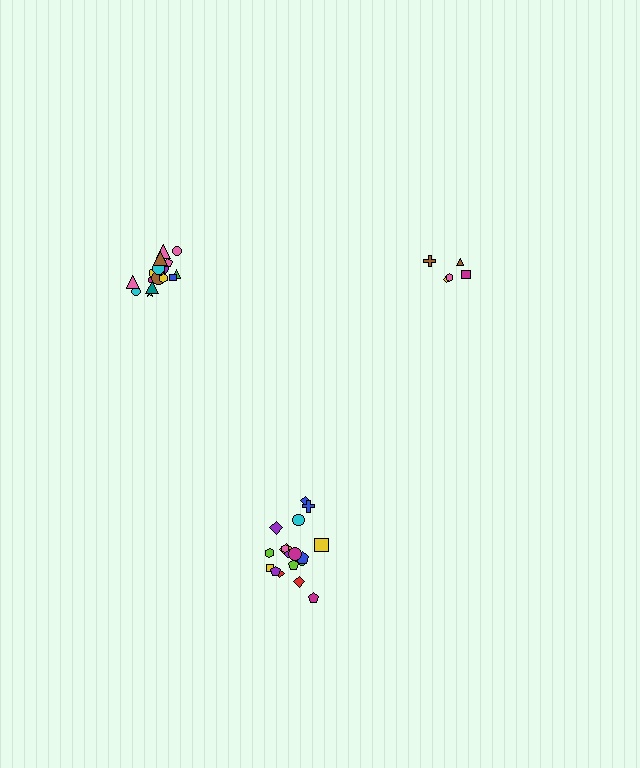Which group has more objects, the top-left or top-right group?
The top-left group.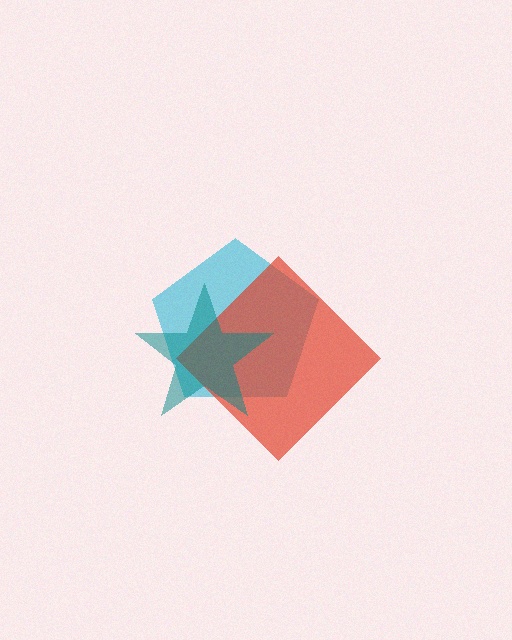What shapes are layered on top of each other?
The layered shapes are: a cyan pentagon, a red diamond, a teal star.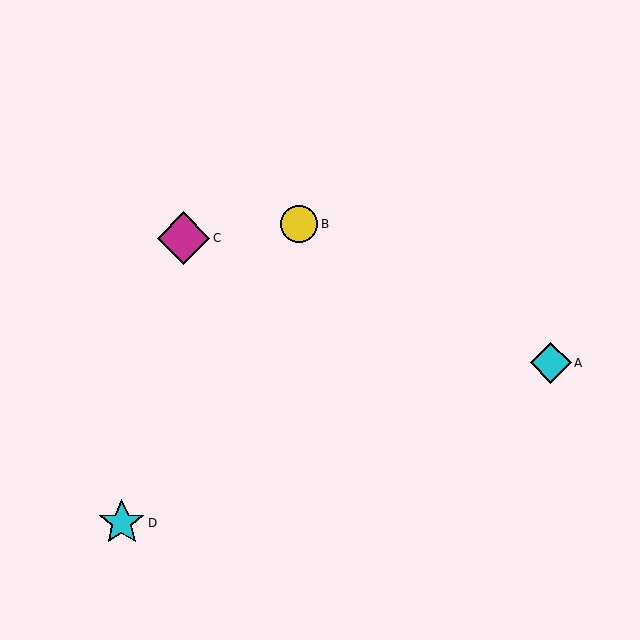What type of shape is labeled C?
Shape C is a magenta diamond.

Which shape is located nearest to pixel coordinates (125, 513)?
The cyan star (labeled D) at (122, 523) is nearest to that location.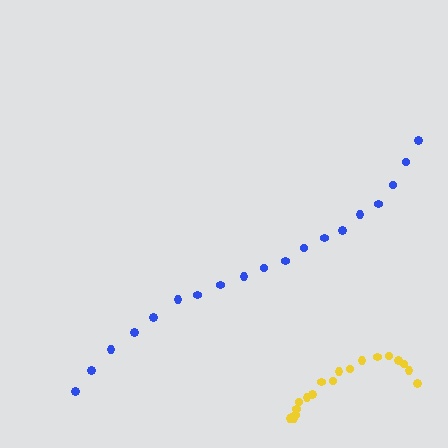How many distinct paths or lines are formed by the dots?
There are 2 distinct paths.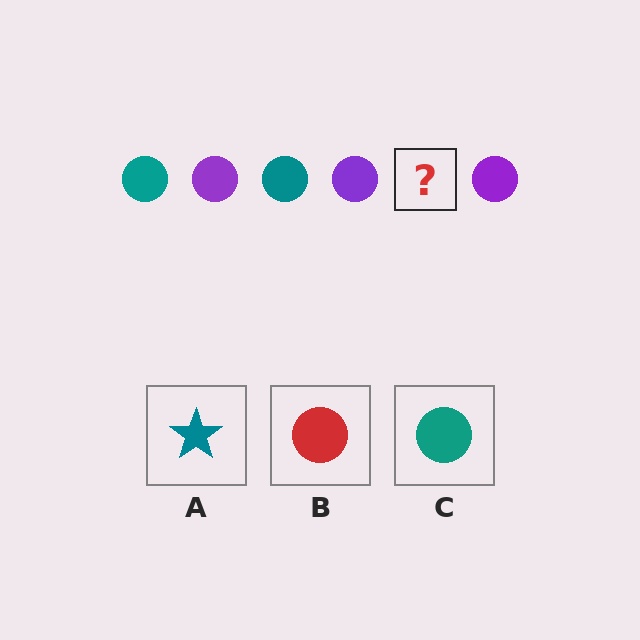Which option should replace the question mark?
Option C.